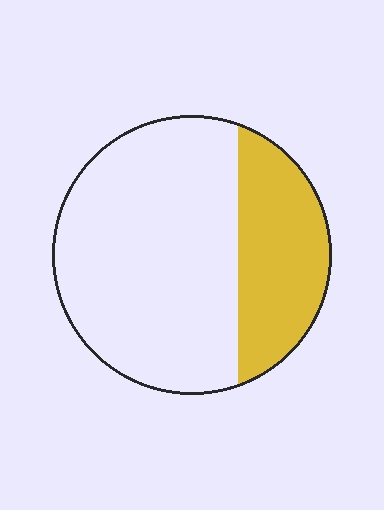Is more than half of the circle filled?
No.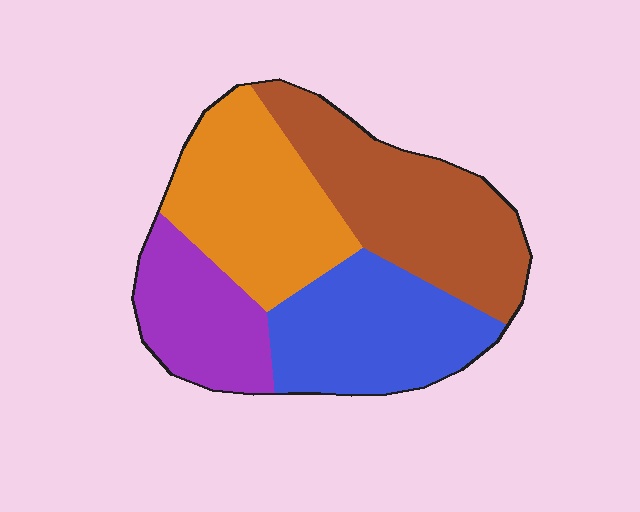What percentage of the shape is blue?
Blue takes up about one quarter (1/4) of the shape.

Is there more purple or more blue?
Blue.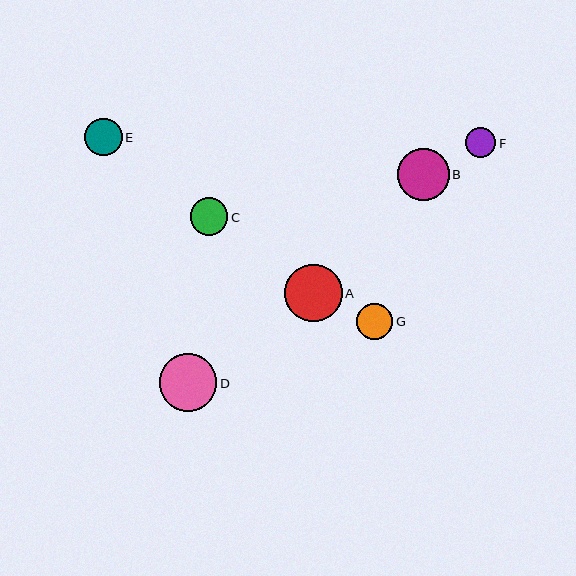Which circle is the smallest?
Circle F is the smallest with a size of approximately 30 pixels.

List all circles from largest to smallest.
From largest to smallest: A, D, B, E, C, G, F.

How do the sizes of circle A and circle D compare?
Circle A and circle D are approximately the same size.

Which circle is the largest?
Circle A is the largest with a size of approximately 58 pixels.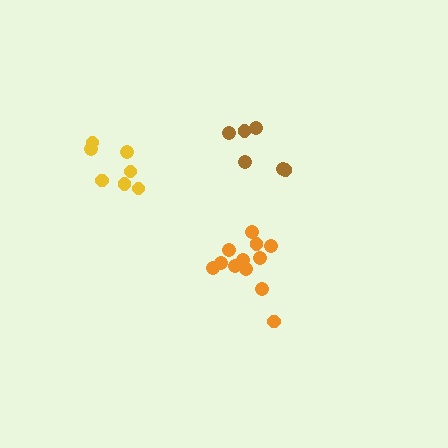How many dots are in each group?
Group 1: 7 dots, Group 2: 12 dots, Group 3: 6 dots (25 total).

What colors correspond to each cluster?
The clusters are colored: yellow, orange, brown.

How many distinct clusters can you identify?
There are 3 distinct clusters.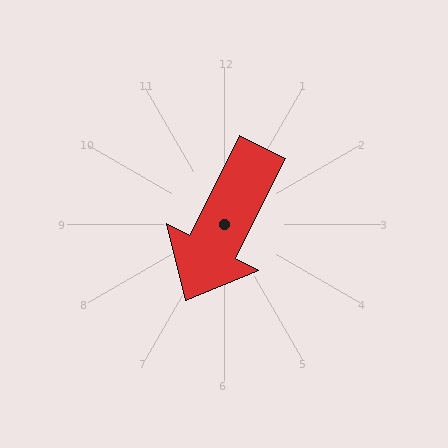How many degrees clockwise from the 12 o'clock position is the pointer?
Approximately 207 degrees.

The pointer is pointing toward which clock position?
Roughly 7 o'clock.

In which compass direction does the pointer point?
Southwest.